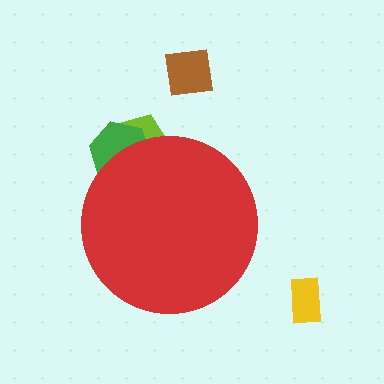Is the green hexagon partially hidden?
Yes, the green hexagon is partially hidden behind the red circle.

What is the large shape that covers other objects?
A red circle.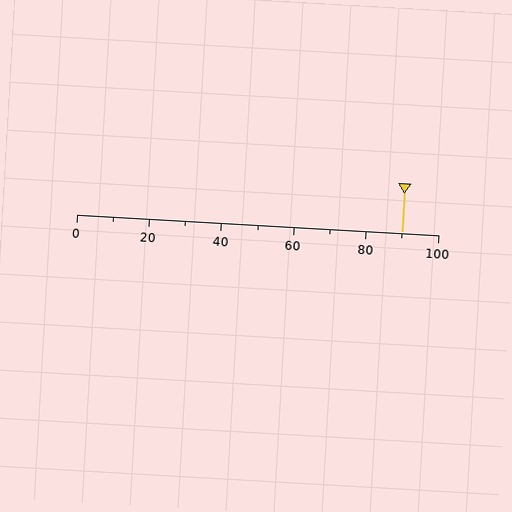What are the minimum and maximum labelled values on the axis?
The axis runs from 0 to 100.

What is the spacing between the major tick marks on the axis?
The major ticks are spaced 20 apart.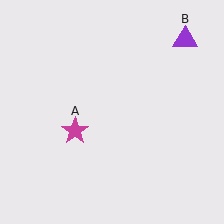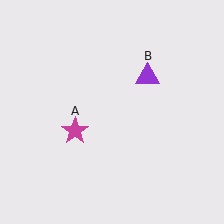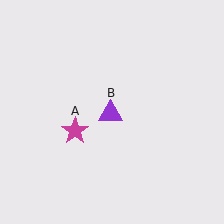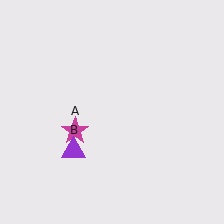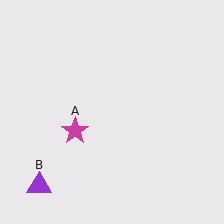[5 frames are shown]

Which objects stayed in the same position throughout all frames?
Magenta star (object A) remained stationary.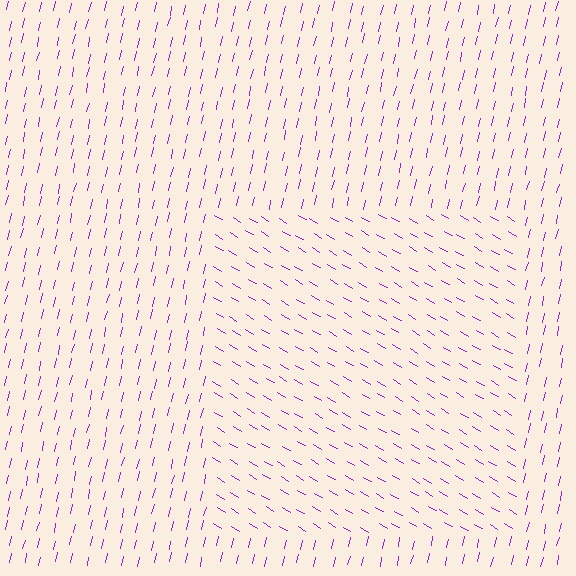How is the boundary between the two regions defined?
The boundary is defined purely by a change in line orientation (approximately 72 degrees difference). All lines are the same color and thickness.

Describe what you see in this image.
The image is filled with small purple line segments. A rectangle region in the image has lines oriented differently from the surrounding lines, creating a visible texture boundary.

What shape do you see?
I see a rectangle.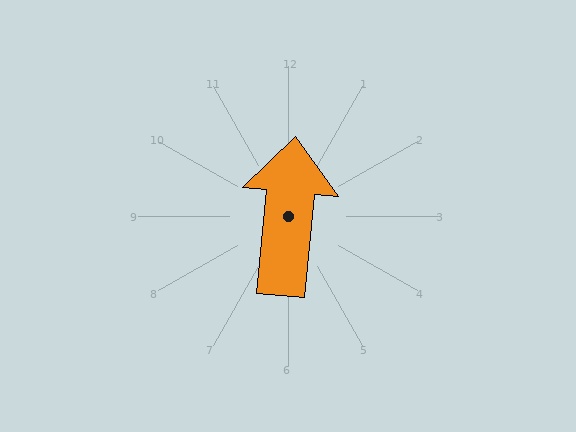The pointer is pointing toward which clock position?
Roughly 12 o'clock.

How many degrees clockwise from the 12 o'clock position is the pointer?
Approximately 5 degrees.